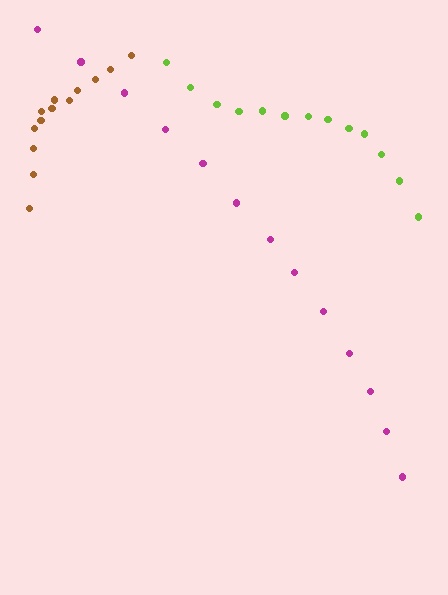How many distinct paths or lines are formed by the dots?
There are 3 distinct paths.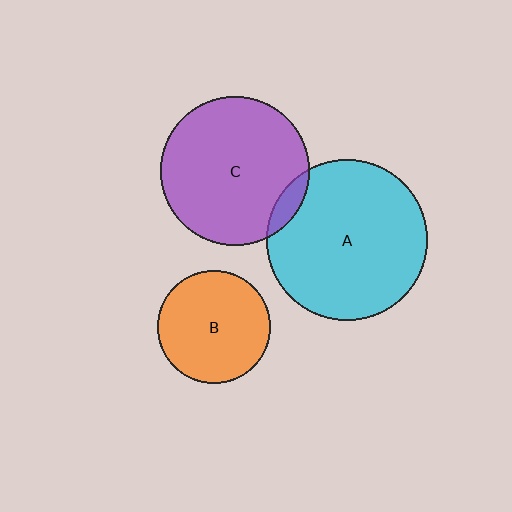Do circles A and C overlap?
Yes.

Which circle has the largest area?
Circle A (cyan).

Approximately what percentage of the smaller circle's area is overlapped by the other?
Approximately 5%.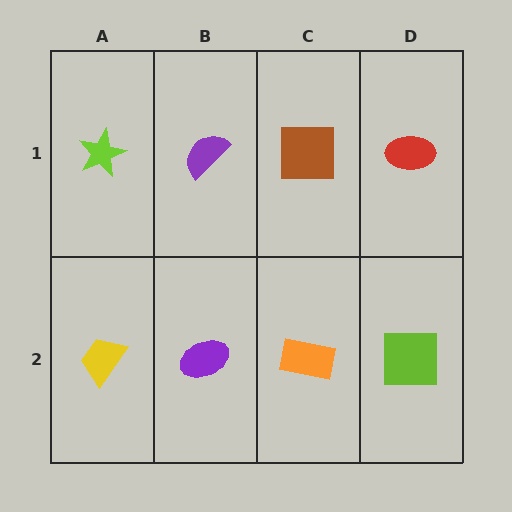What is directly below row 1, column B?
A purple ellipse.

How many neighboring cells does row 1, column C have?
3.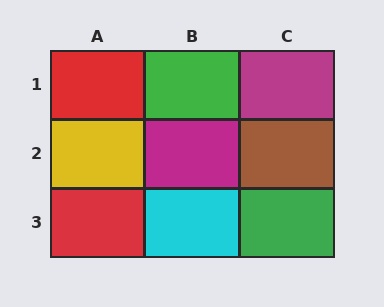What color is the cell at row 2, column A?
Yellow.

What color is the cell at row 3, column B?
Cyan.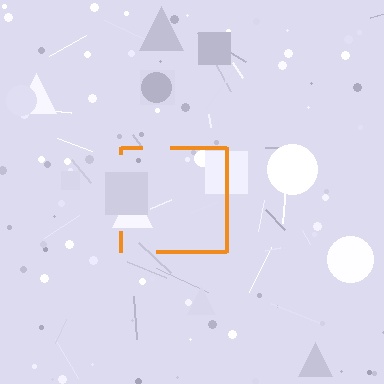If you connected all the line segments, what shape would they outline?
They would outline a square.